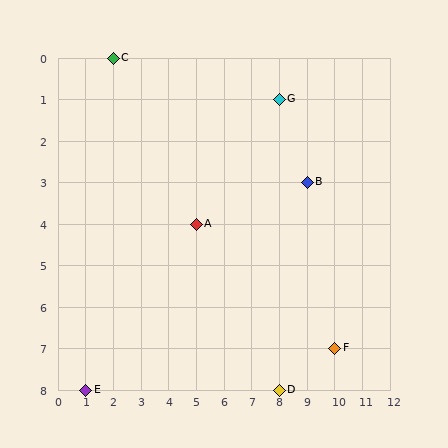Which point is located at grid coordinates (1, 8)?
Point E is at (1, 8).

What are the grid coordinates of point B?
Point B is at grid coordinates (9, 3).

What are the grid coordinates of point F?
Point F is at grid coordinates (10, 7).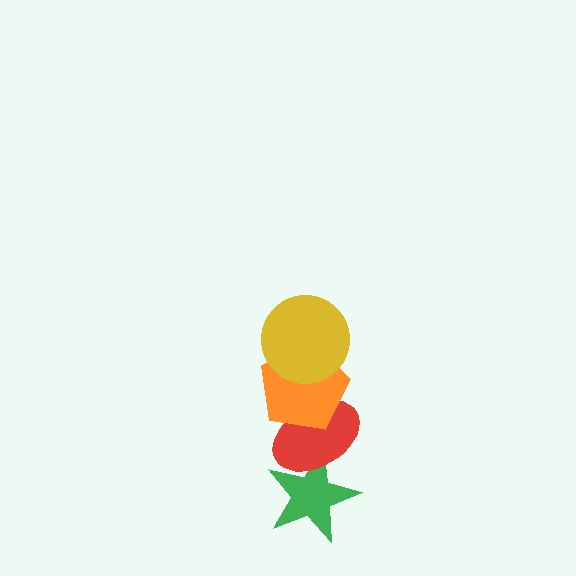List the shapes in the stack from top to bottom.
From top to bottom: the yellow circle, the orange pentagon, the red ellipse, the green star.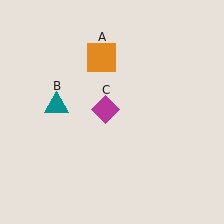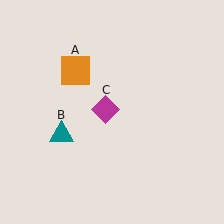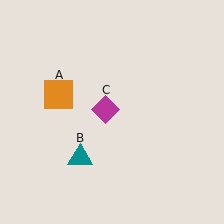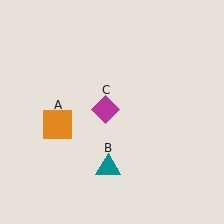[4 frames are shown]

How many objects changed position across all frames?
2 objects changed position: orange square (object A), teal triangle (object B).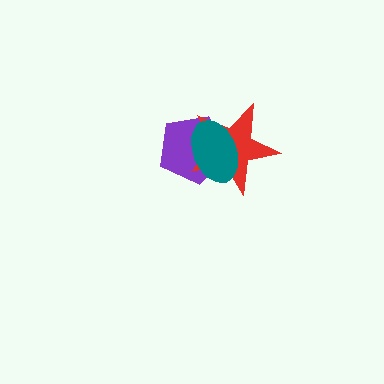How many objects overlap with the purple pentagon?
2 objects overlap with the purple pentagon.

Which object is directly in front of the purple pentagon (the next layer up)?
The red star is directly in front of the purple pentagon.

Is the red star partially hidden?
Yes, it is partially covered by another shape.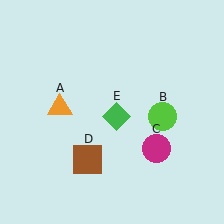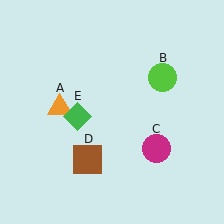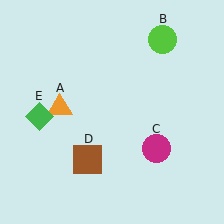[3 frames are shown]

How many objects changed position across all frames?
2 objects changed position: lime circle (object B), green diamond (object E).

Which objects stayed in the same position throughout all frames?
Orange triangle (object A) and magenta circle (object C) and brown square (object D) remained stationary.